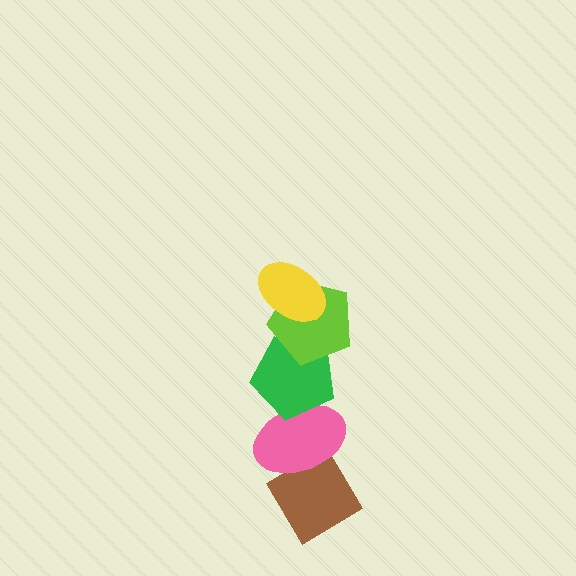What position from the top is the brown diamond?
The brown diamond is 5th from the top.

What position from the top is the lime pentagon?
The lime pentagon is 2nd from the top.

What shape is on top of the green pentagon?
The lime pentagon is on top of the green pentagon.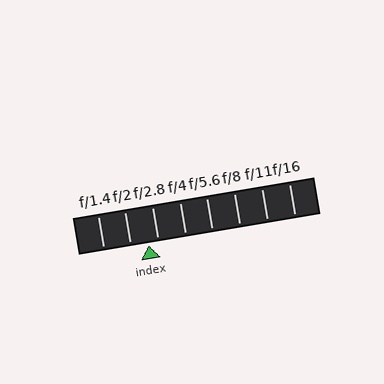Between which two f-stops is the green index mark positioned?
The index mark is between f/2 and f/2.8.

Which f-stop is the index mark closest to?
The index mark is closest to f/2.8.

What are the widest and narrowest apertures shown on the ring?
The widest aperture shown is f/1.4 and the narrowest is f/16.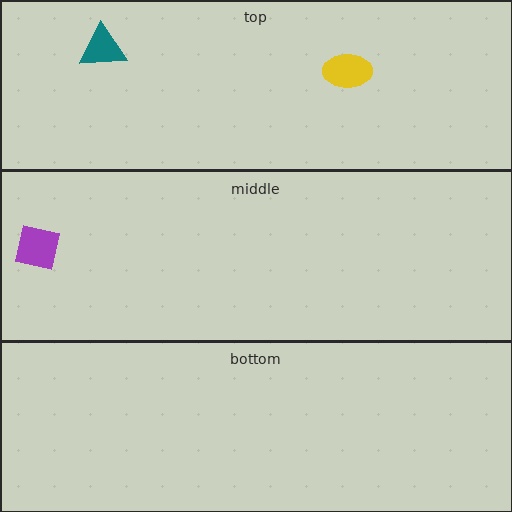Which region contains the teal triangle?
The top region.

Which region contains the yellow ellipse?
The top region.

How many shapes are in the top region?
2.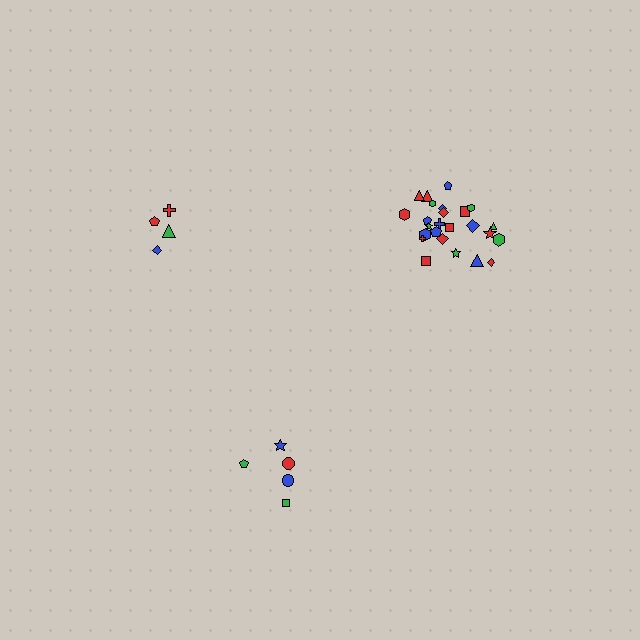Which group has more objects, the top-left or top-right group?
The top-right group.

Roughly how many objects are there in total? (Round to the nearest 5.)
Roughly 35 objects in total.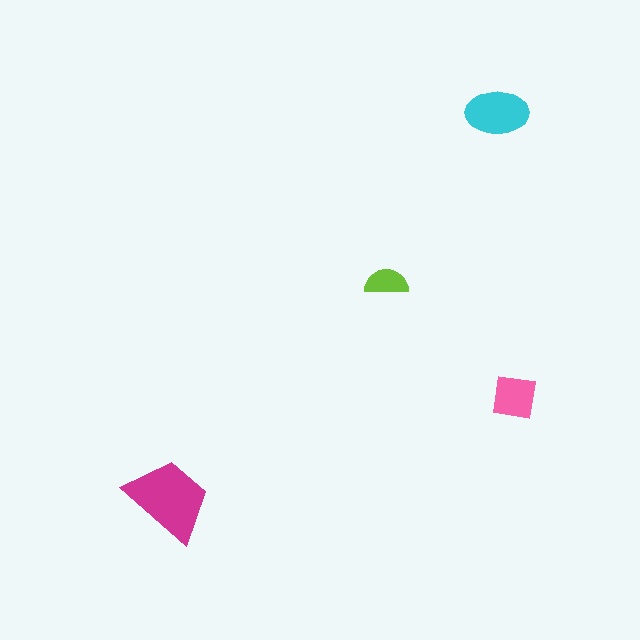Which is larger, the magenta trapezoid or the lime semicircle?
The magenta trapezoid.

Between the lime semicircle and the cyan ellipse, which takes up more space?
The cyan ellipse.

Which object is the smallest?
The lime semicircle.